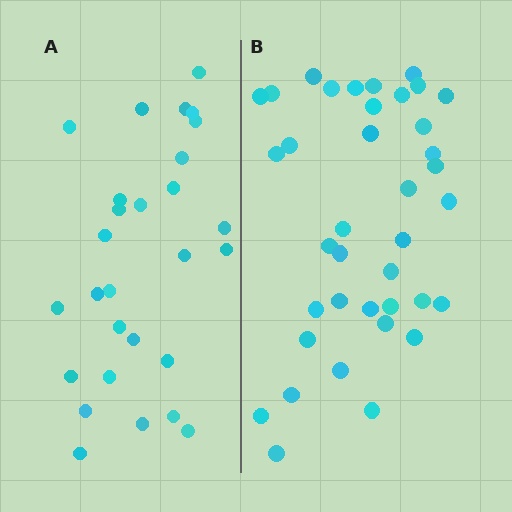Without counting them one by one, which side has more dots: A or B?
Region B (the right region) has more dots.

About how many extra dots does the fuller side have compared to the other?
Region B has roughly 10 or so more dots than region A.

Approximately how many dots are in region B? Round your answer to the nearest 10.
About 40 dots. (The exact count is 38, which rounds to 40.)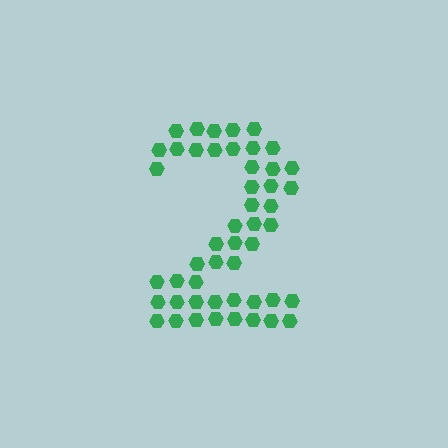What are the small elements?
The small elements are hexagons.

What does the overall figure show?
The overall figure shows the digit 2.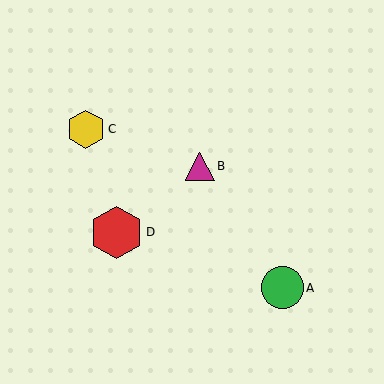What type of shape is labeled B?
Shape B is a magenta triangle.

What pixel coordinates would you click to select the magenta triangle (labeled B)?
Click at (200, 166) to select the magenta triangle B.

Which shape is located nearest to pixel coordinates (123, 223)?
The red hexagon (labeled D) at (116, 232) is nearest to that location.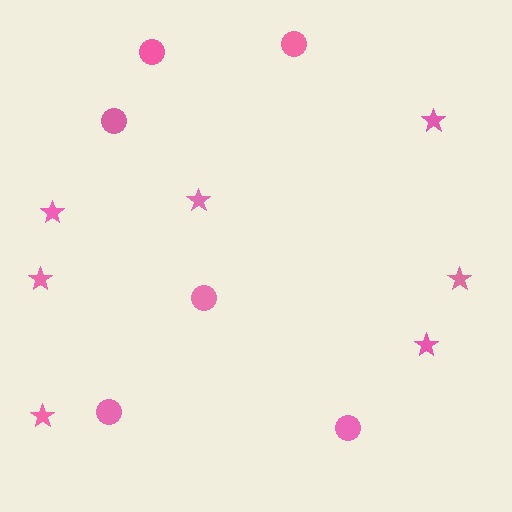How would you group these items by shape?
There are 2 groups: one group of circles (6) and one group of stars (7).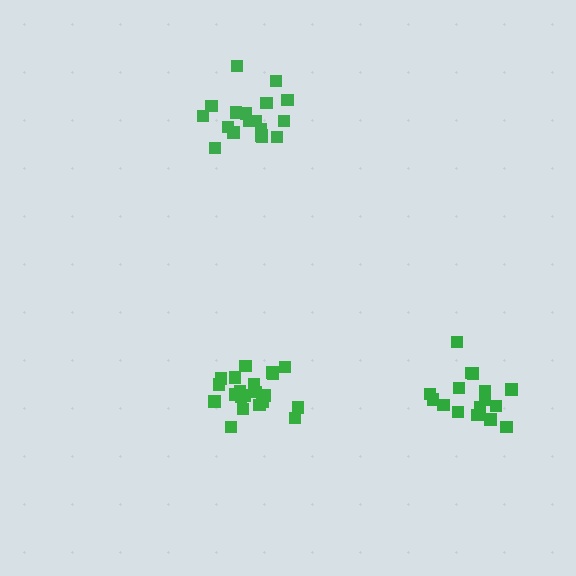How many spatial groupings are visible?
There are 3 spatial groupings.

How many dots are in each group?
Group 1: 21 dots, Group 2: 18 dots, Group 3: 16 dots (55 total).